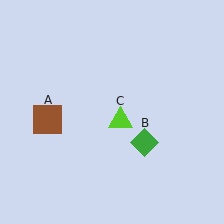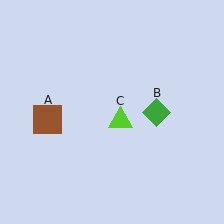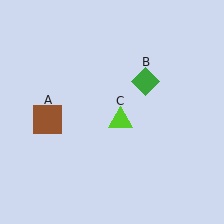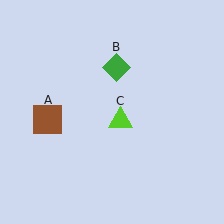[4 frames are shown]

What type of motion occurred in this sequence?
The green diamond (object B) rotated counterclockwise around the center of the scene.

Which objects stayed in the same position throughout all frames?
Brown square (object A) and lime triangle (object C) remained stationary.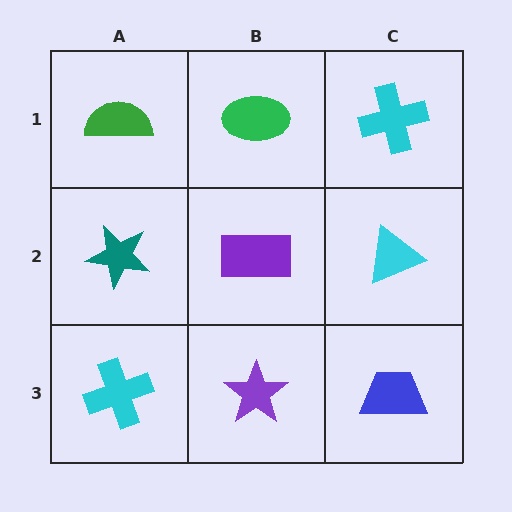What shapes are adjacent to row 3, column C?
A cyan triangle (row 2, column C), a purple star (row 3, column B).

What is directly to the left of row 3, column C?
A purple star.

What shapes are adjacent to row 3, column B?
A purple rectangle (row 2, column B), a cyan cross (row 3, column A), a blue trapezoid (row 3, column C).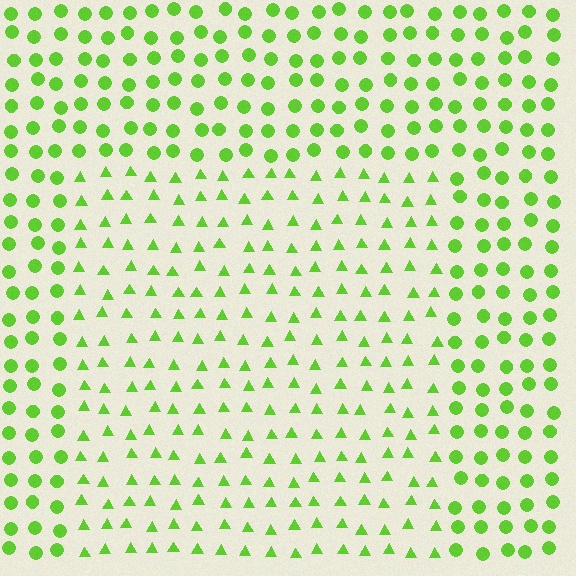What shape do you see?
I see a rectangle.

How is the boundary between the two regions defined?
The boundary is defined by a change in element shape: triangles inside vs. circles outside. All elements share the same color and spacing.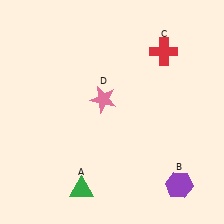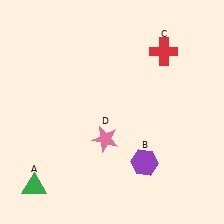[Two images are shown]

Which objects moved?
The objects that moved are: the green triangle (A), the purple hexagon (B), the pink star (D).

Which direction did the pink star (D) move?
The pink star (D) moved down.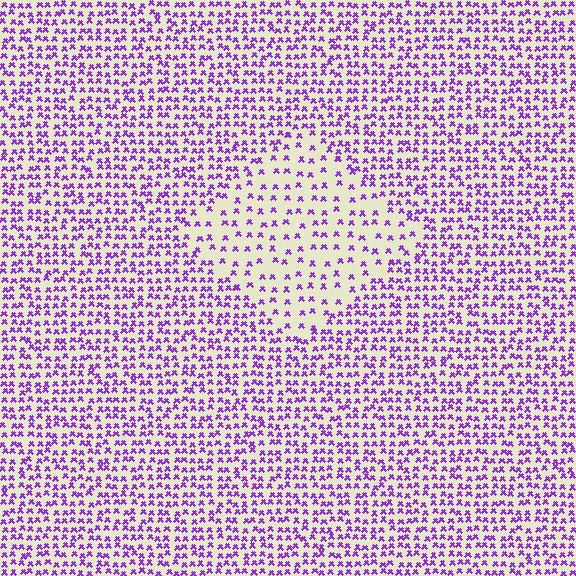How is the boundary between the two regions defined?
The boundary is defined by a change in element density (approximately 2.2x ratio). All elements are the same color, size, and shape.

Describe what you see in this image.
The image contains small purple elements arranged at two different densities. A diamond-shaped region is visible where the elements are less densely packed than the surrounding area.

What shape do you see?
I see a diamond.